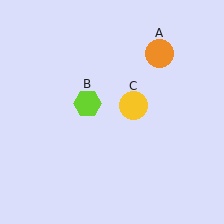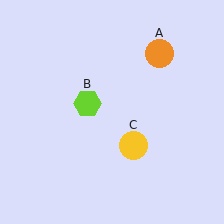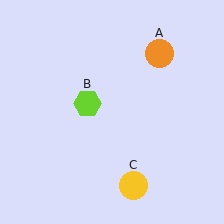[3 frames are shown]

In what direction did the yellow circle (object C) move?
The yellow circle (object C) moved down.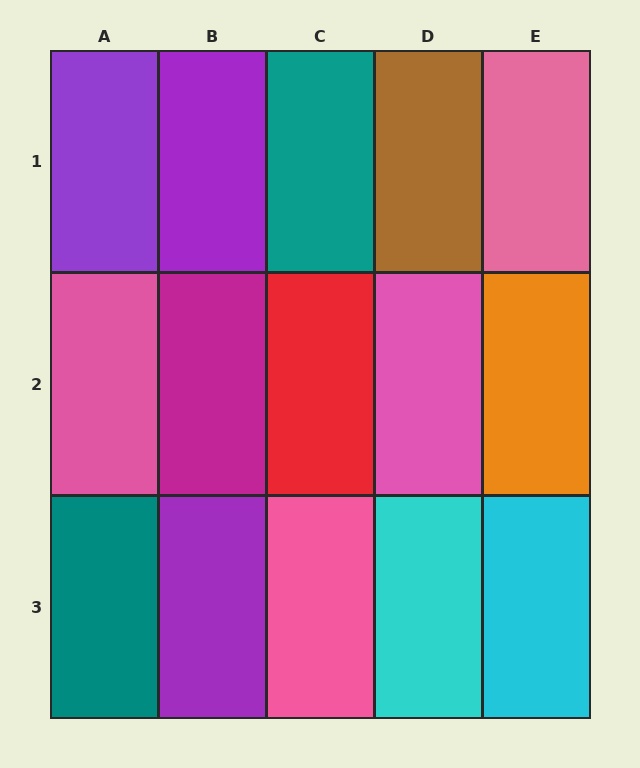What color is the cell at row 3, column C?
Pink.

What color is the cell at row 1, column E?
Pink.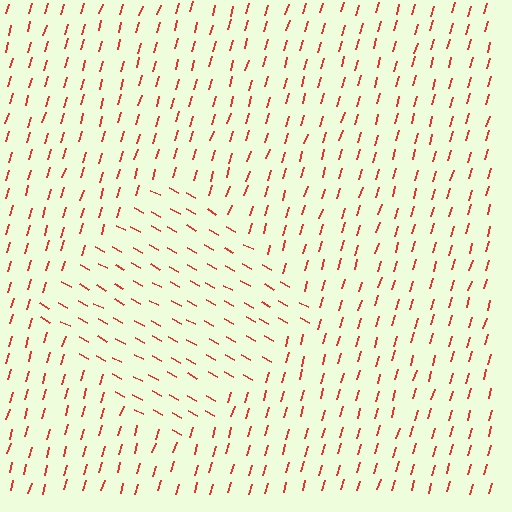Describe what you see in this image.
The image is filled with small red line segments. A diamond region in the image has lines oriented differently from the surrounding lines, creating a visible texture boundary.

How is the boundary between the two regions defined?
The boundary is defined purely by a change in line orientation (approximately 77 degrees difference). All lines are the same color and thickness.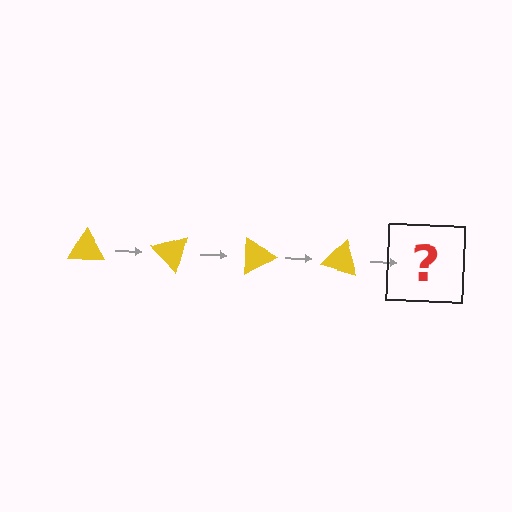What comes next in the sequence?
The next element should be a yellow triangle rotated 180 degrees.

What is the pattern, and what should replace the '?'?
The pattern is that the triangle rotates 45 degrees each step. The '?' should be a yellow triangle rotated 180 degrees.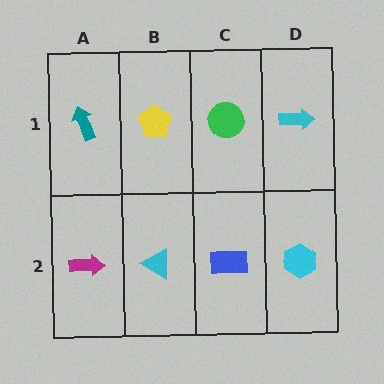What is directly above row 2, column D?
A cyan arrow.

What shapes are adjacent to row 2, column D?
A cyan arrow (row 1, column D), a blue rectangle (row 2, column C).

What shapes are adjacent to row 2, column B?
A yellow pentagon (row 1, column B), a magenta arrow (row 2, column A), a blue rectangle (row 2, column C).